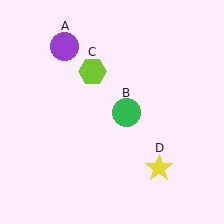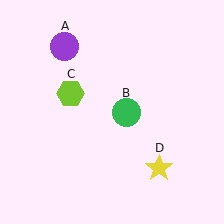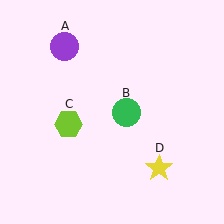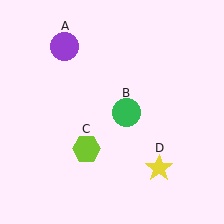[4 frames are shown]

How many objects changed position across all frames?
1 object changed position: lime hexagon (object C).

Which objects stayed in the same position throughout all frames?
Purple circle (object A) and green circle (object B) and yellow star (object D) remained stationary.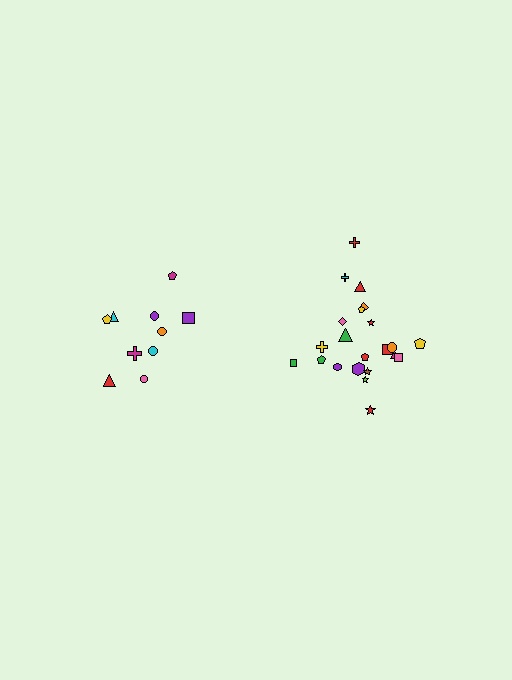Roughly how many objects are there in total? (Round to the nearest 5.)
Roughly 30 objects in total.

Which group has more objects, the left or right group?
The right group.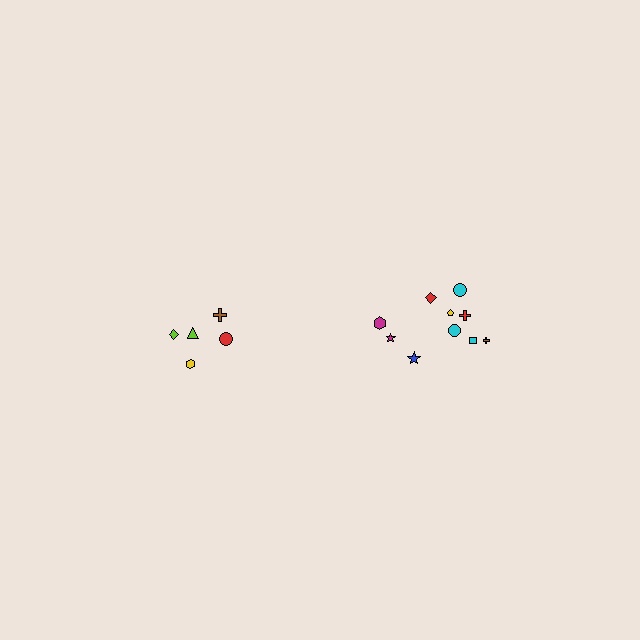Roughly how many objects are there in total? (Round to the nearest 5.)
Roughly 15 objects in total.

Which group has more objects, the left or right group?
The right group.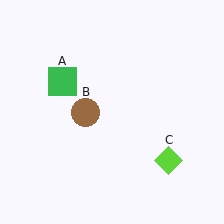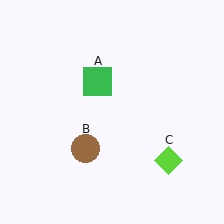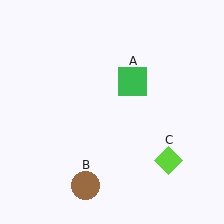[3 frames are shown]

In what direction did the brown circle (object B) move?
The brown circle (object B) moved down.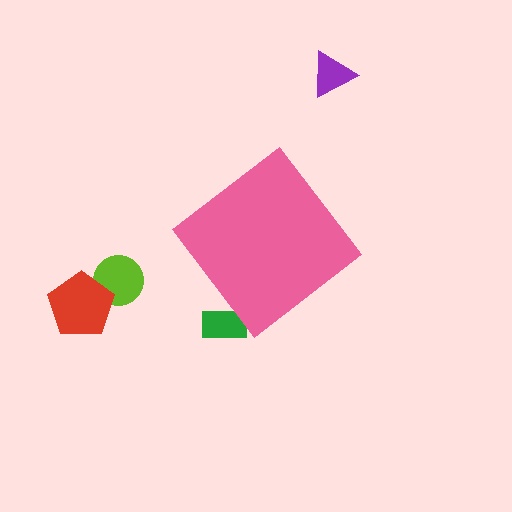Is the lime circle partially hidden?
No, the lime circle is fully visible.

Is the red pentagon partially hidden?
No, the red pentagon is fully visible.